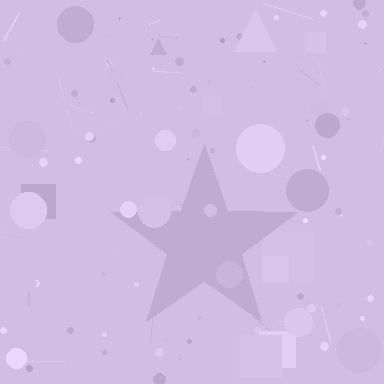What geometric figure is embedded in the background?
A star is embedded in the background.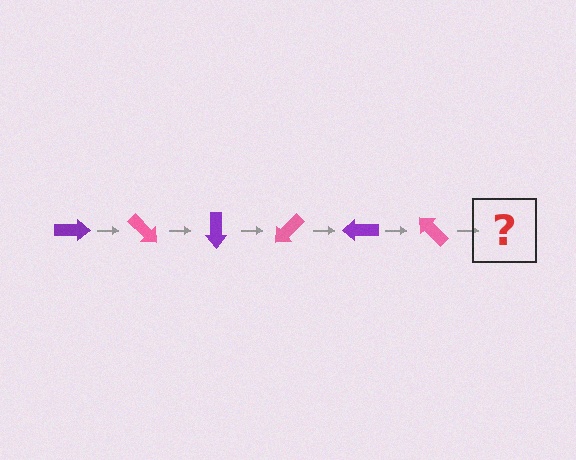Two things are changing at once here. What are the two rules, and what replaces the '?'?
The two rules are that it rotates 45 degrees each step and the color cycles through purple and pink. The '?' should be a purple arrow, rotated 270 degrees from the start.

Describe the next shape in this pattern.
It should be a purple arrow, rotated 270 degrees from the start.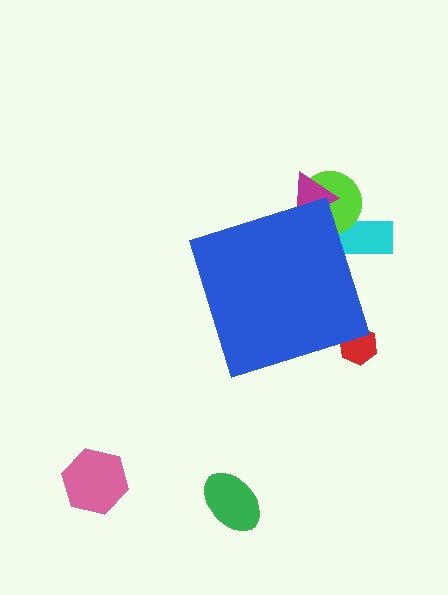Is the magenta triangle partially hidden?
Yes, the magenta triangle is partially hidden behind the blue diamond.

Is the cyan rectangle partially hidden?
Yes, the cyan rectangle is partially hidden behind the blue diamond.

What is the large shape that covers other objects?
A blue diamond.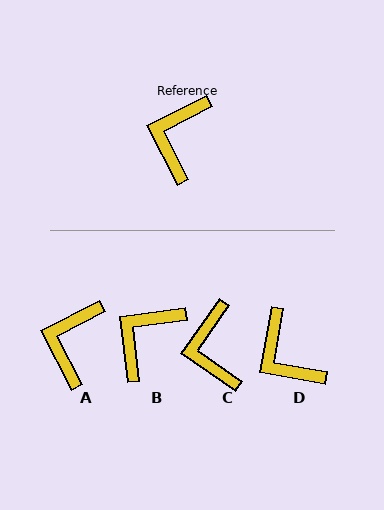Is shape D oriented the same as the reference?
No, it is off by about 53 degrees.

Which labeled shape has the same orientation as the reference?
A.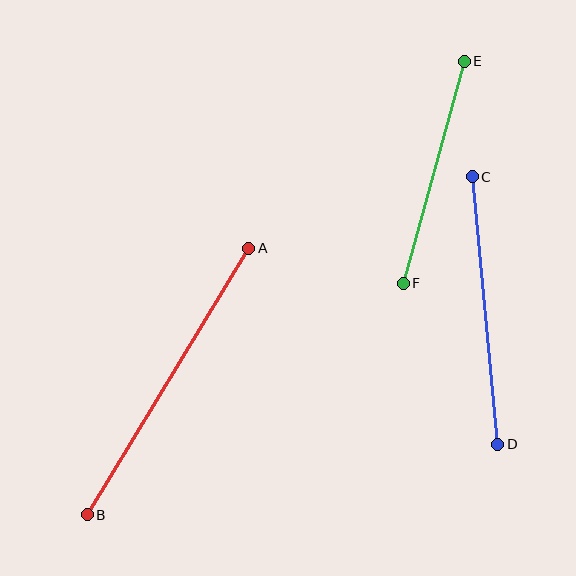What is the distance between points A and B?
The distance is approximately 312 pixels.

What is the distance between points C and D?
The distance is approximately 269 pixels.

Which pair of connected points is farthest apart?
Points A and B are farthest apart.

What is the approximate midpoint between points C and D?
The midpoint is at approximately (485, 311) pixels.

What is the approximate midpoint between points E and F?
The midpoint is at approximately (434, 172) pixels.